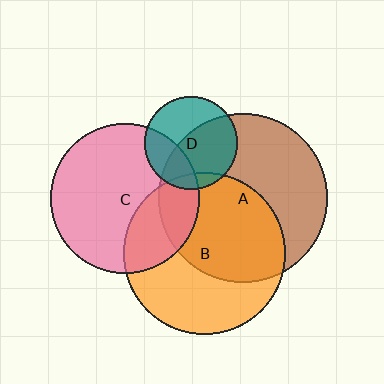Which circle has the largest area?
Circle A (brown).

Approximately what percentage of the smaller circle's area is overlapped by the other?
Approximately 15%.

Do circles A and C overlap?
Yes.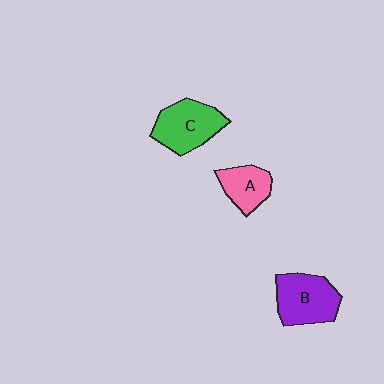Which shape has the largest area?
Shape B (purple).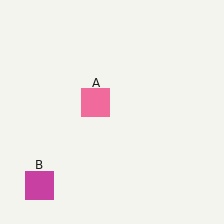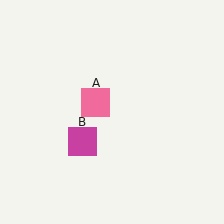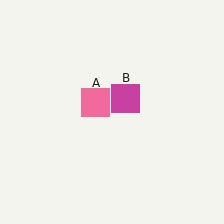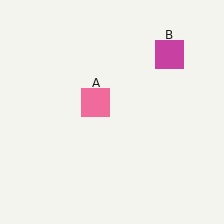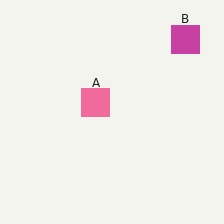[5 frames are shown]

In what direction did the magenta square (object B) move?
The magenta square (object B) moved up and to the right.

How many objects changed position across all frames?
1 object changed position: magenta square (object B).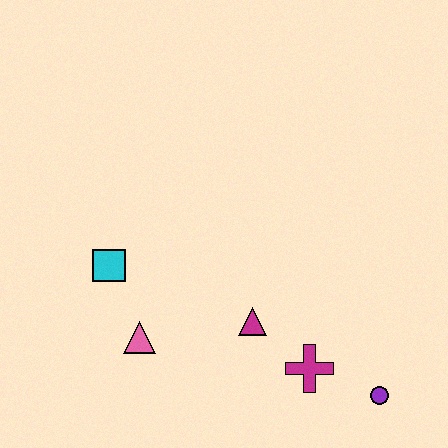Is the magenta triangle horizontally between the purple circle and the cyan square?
Yes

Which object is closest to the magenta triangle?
The magenta cross is closest to the magenta triangle.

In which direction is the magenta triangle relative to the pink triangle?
The magenta triangle is to the right of the pink triangle.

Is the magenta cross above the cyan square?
No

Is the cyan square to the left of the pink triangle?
Yes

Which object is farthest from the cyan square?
The purple circle is farthest from the cyan square.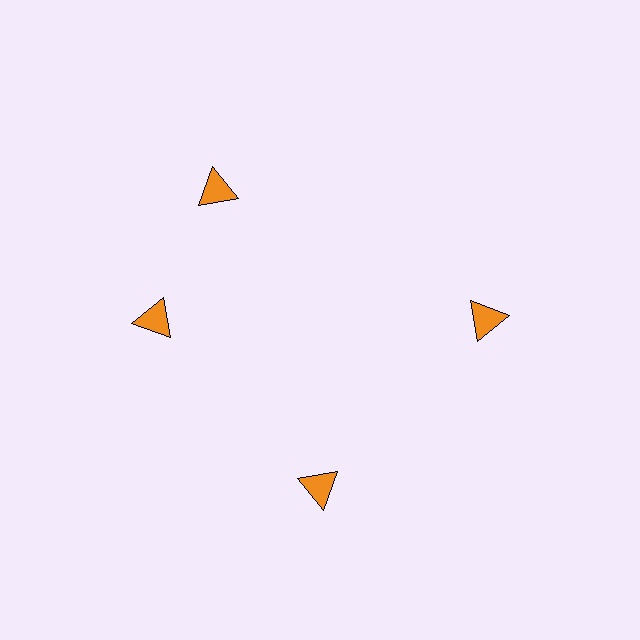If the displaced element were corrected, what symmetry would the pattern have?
It would have 4-fold rotational symmetry — the pattern would map onto itself every 90 degrees.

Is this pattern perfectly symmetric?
No. The 4 orange triangles are arranged in a ring, but one element near the 12 o'clock position is rotated out of alignment along the ring, breaking the 4-fold rotational symmetry.